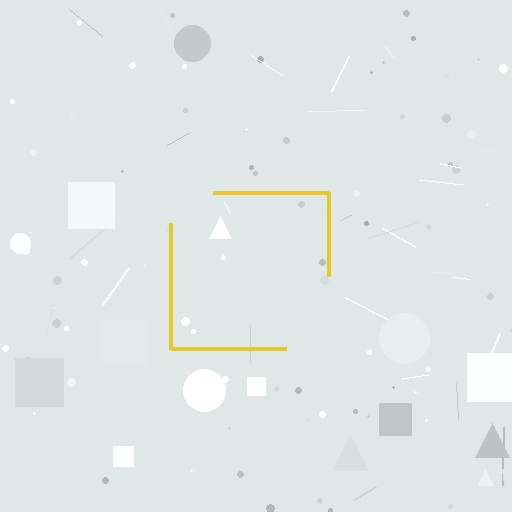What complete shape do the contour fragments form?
The contour fragments form a square.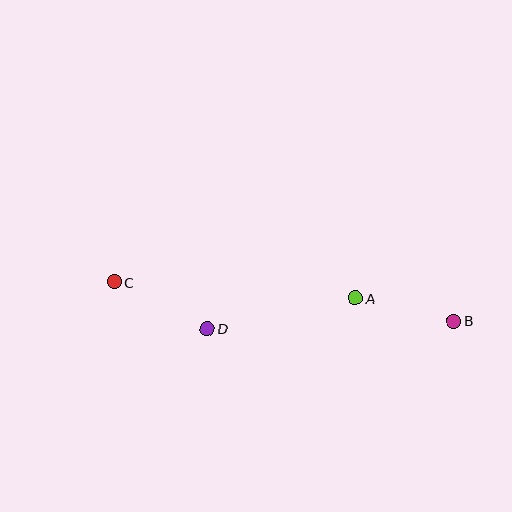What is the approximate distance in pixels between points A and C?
The distance between A and C is approximately 241 pixels.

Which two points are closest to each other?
Points A and B are closest to each other.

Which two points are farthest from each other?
Points B and C are farthest from each other.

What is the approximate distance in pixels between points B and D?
The distance between B and D is approximately 247 pixels.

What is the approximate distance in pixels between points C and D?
The distance between C and D is approximately 104 pixels.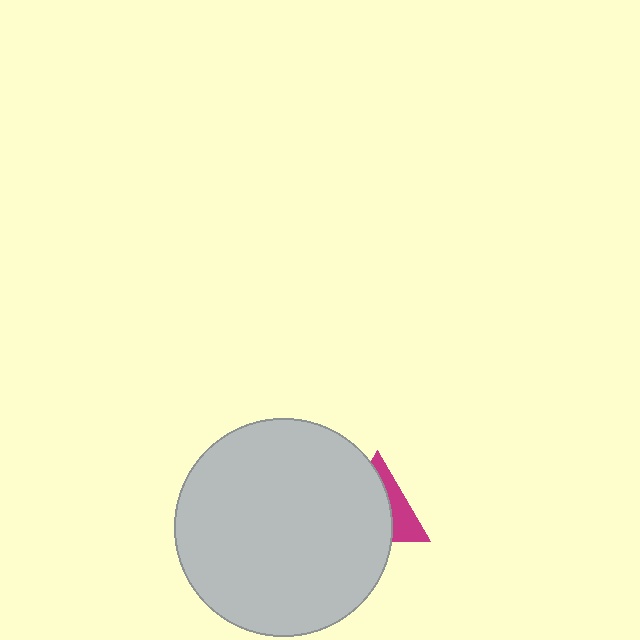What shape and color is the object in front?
The object in front is a light gray circle.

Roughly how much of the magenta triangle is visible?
A small part of it is visible (roughly 35%).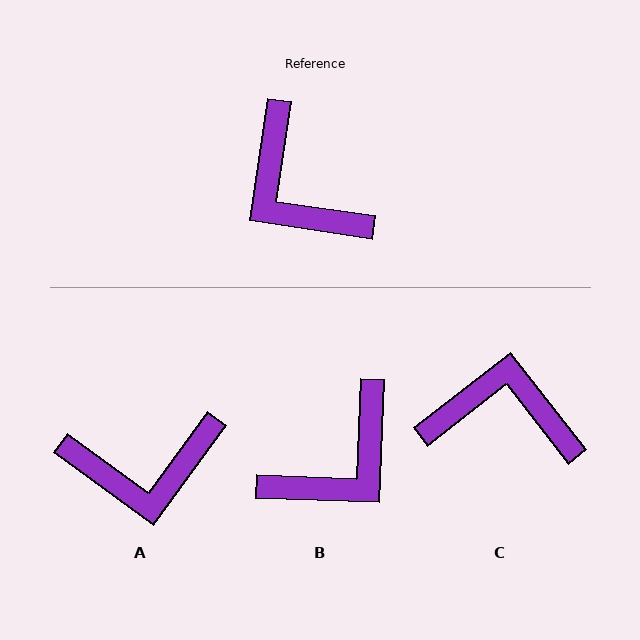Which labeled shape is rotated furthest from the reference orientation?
C, about 134 degrees away.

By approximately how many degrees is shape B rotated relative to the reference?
Approximately 96 degrees counter-clockwise.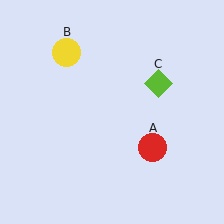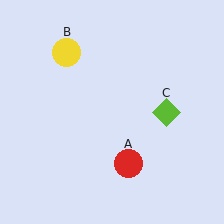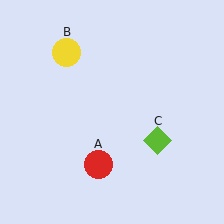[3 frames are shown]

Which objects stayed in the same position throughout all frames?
Yellow circle (object B) remained stationary.